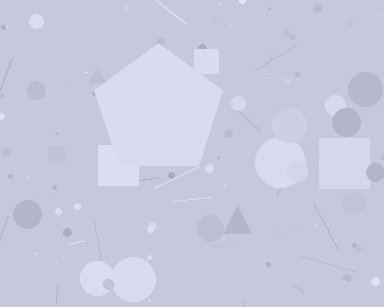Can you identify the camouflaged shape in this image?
The camouflaged shape is a pentagon.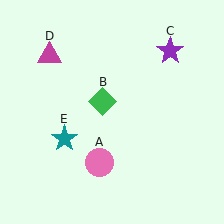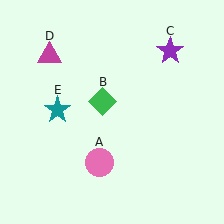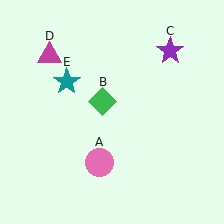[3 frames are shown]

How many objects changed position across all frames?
1 object changed position: teal star (object E).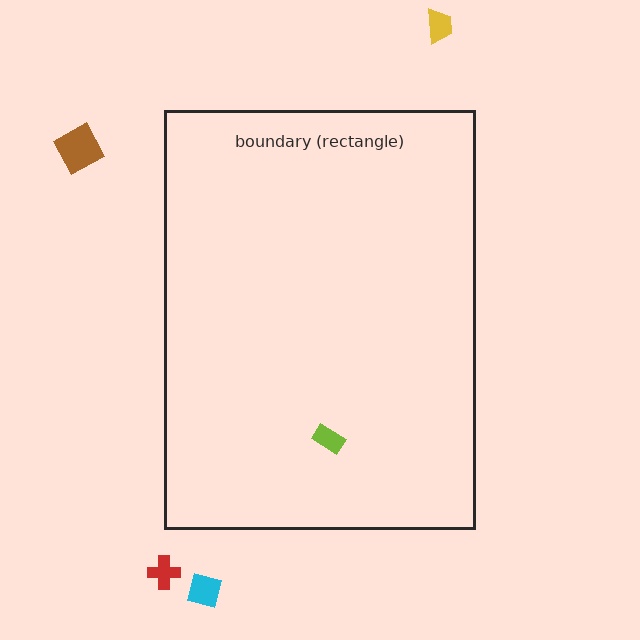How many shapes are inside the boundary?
1 inside, 4 outside.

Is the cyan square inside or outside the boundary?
Outside.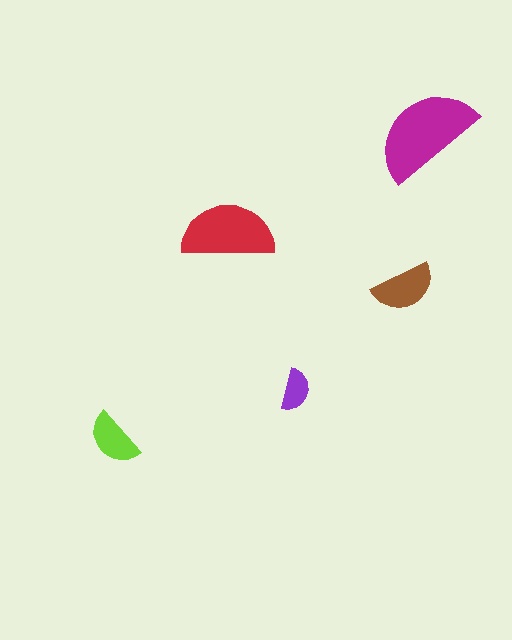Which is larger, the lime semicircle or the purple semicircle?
The lime one.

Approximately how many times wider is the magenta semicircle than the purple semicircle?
About 2.5 times wider.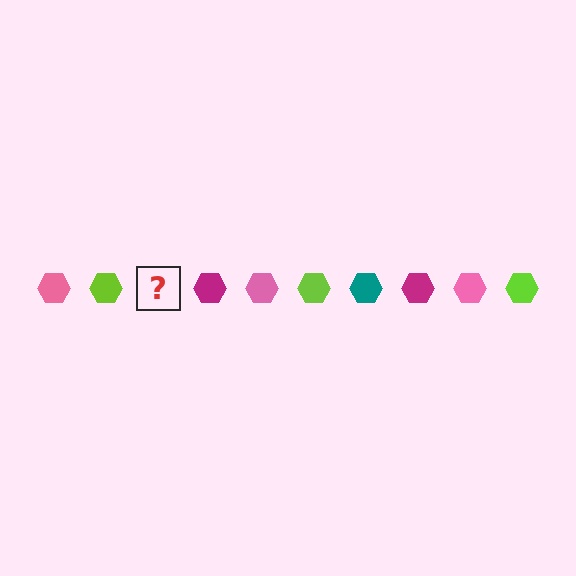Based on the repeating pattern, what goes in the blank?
The blank should be a teal hexagon.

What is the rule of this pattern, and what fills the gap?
The rule is that the pattern cycles through pink, lime, teal, magenta hexagons. The gap should be filled with a teal hexagon.